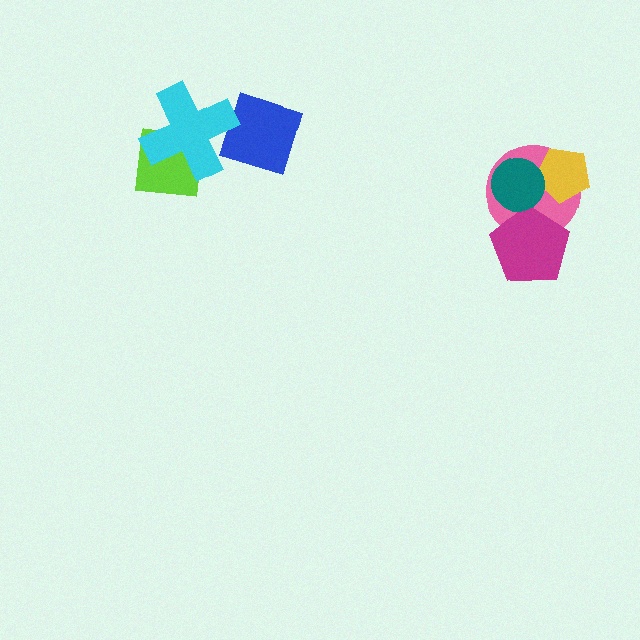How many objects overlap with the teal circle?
2 objects overlap with the teal circle.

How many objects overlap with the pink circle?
3 objects overlap with the pink circle.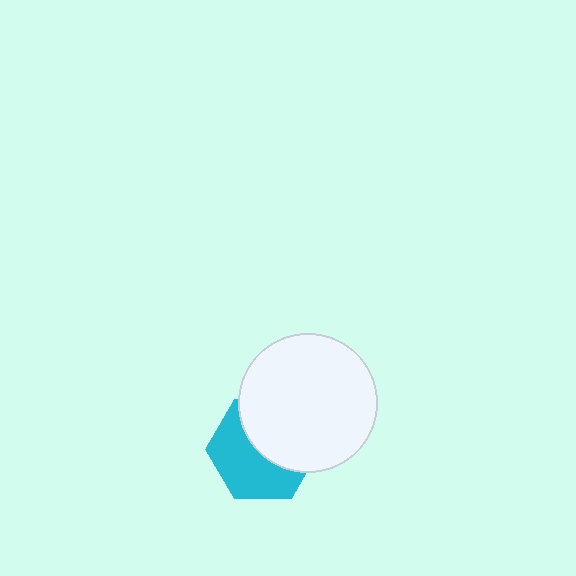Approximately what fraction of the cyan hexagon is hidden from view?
Roughly 48% of the cyan hexagon is hidden behind the white circle.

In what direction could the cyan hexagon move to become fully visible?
The cyan hexagon could move toward the lower-left. That would shift it out from behind the white circle entirely.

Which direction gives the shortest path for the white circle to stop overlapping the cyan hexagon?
Moving toward the upper-right gives the shortest separation.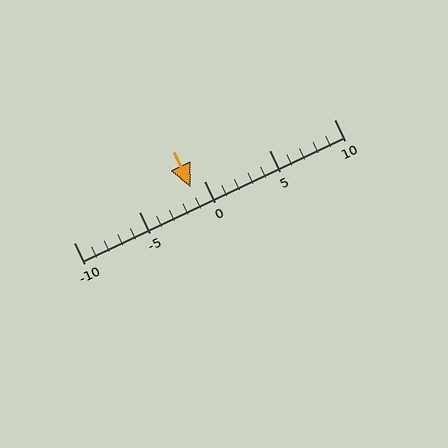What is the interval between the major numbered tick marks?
The major tick marks are spaced 5 units apart.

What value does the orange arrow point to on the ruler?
The orange arrow points to approximately -1.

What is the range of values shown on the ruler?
The ruler shows values from -10 to 10.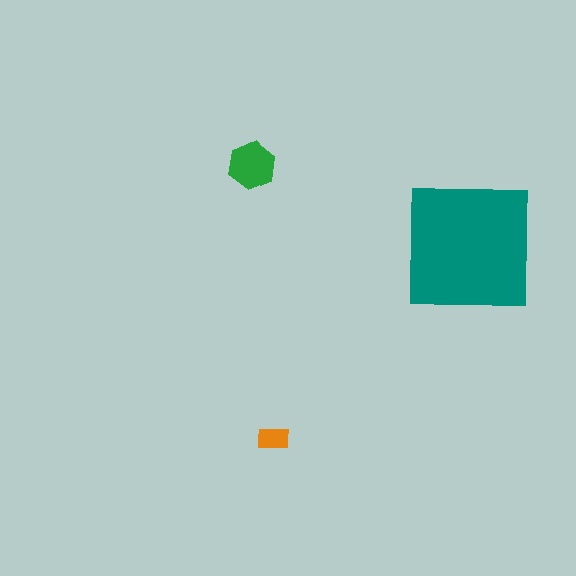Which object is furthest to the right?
The teal square is rightmost.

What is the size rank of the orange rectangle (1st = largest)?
3rd.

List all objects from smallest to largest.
The orange rectangle, the green hexagon, the teal square.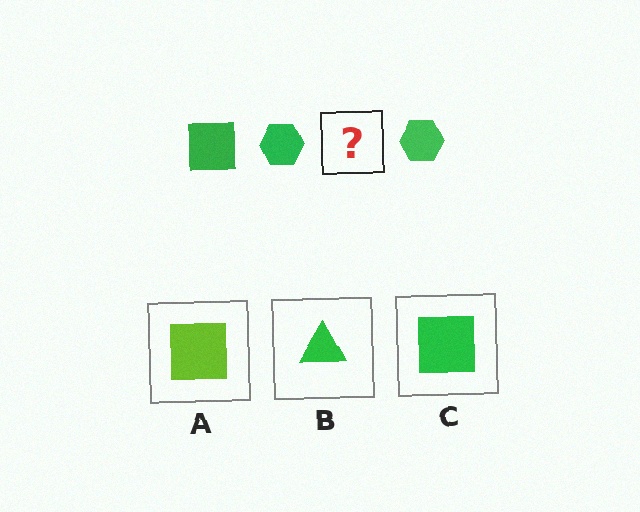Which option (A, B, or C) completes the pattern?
C.